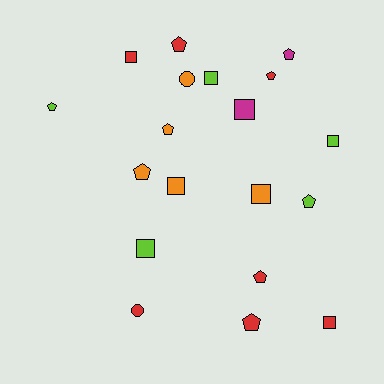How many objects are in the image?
There are 19 objects.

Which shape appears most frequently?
Pentagon, with 9 objects.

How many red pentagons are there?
There are 4 red pentagons.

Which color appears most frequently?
Red, with 7 objects.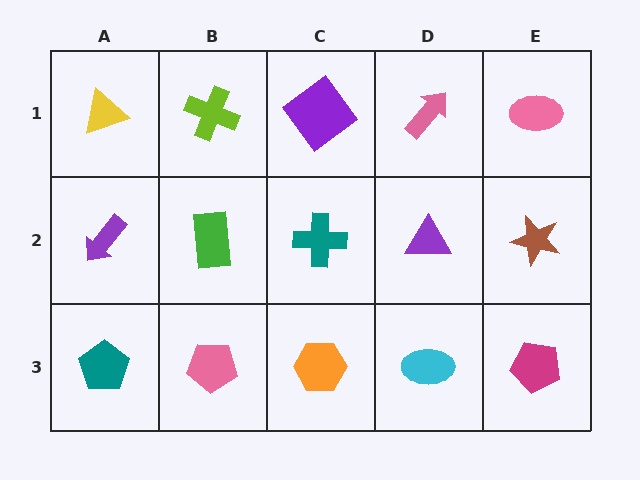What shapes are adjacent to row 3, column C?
A teal cross (row 2, column C), a pink pentagon (row 3, column B), a cyan ellipse (row 3, column D).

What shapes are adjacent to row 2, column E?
A pink ellipse (row 1, column E), a magenta pentagon (row 3, column E), a purple triangle (row 2, column D).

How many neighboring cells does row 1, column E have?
2.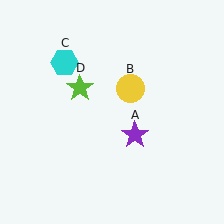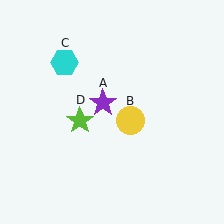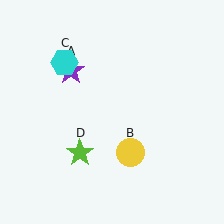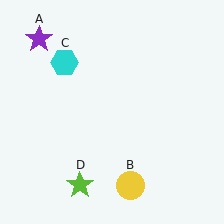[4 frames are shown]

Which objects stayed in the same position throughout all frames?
Cyan hexagon (object C) remained stationary.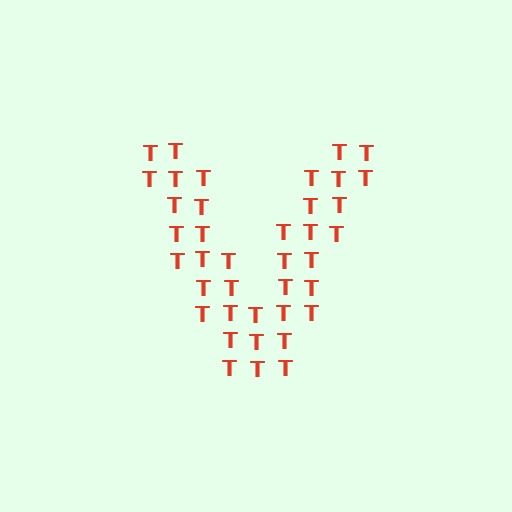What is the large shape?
The large shape is the letter V.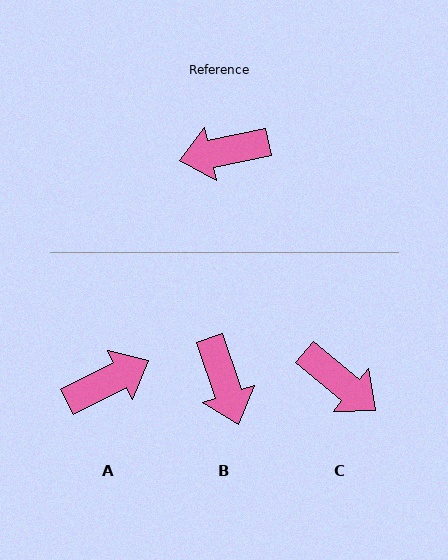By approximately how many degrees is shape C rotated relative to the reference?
Approximately 129 degrees counter-clockwise.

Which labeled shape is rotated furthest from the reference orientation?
A, about 165 degrees away.